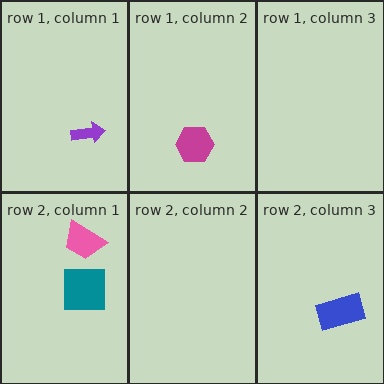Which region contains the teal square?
The row 2, column 1 region.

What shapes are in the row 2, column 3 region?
The blue rectangle.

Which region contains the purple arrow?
The row 1, column 1 region.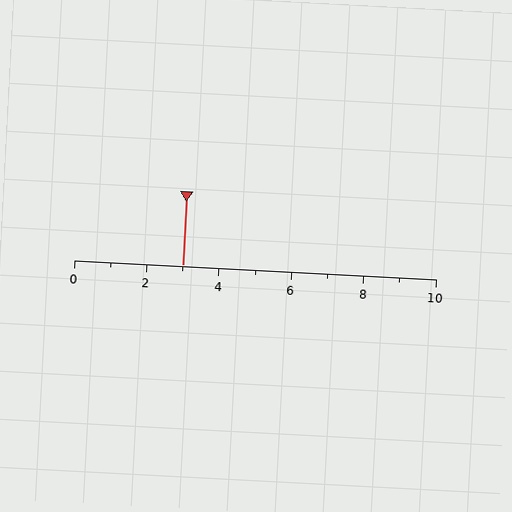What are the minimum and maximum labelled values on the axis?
The axis runs from 0 to 10.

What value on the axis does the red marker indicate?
The marker indicates approximately 3.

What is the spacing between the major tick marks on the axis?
The major ticks are spaced 2 apart.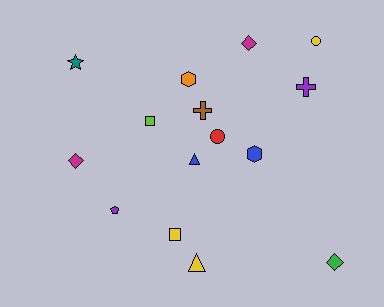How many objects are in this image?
There are 15 objects.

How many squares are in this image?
There are 2 squares.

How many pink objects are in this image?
There are no pink objects.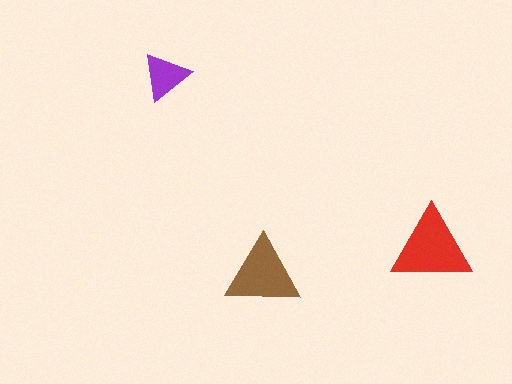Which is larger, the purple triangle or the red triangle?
The red one.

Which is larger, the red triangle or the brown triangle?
The red one.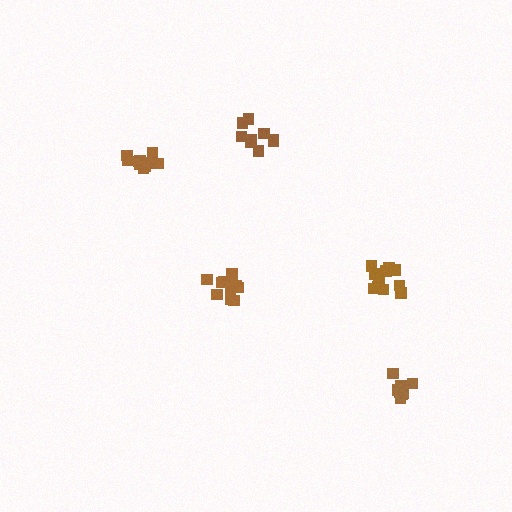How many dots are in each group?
Group 1: 14 dots, Group 2: 8 dots, Group 3: 13 dots, Group 4: 12 dots, Group 5: 9 dots (56 total).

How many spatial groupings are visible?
There are 5 spatial groupings.